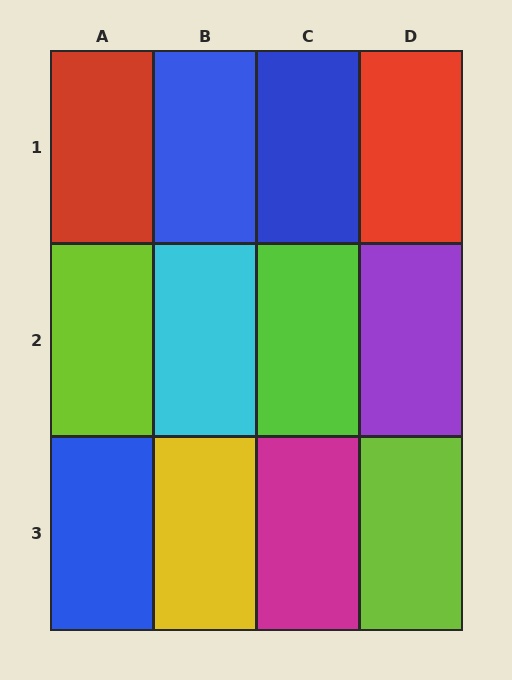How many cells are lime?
3 cells are lime.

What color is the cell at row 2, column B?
Cyan.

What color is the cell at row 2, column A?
Lime.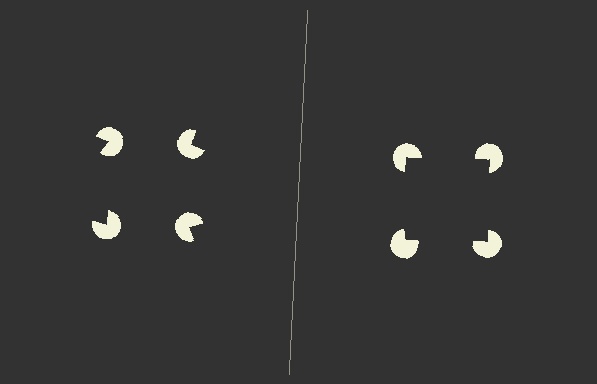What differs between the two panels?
The pac-man discs are positioned identically on both sides; only the wedge orientations differ. On the right they align to a square; on the left they are misaligned.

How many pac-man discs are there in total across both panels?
8 — 4 on each side.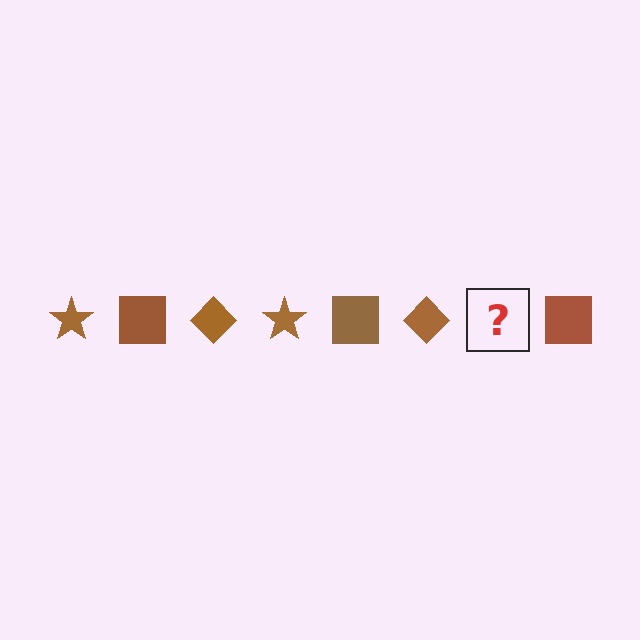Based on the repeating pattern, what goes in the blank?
The blank should be a brown star.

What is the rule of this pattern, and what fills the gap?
The rule is that the pattern cycles through star, square, diamond shapes in brown. The gap should be filled with a brown star.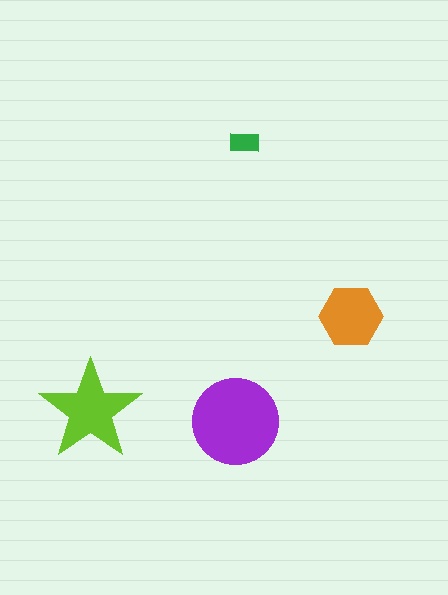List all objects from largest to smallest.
The purple circle, the lime star, the orange hexagon, the green rectangle.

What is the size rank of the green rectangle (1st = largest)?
4th.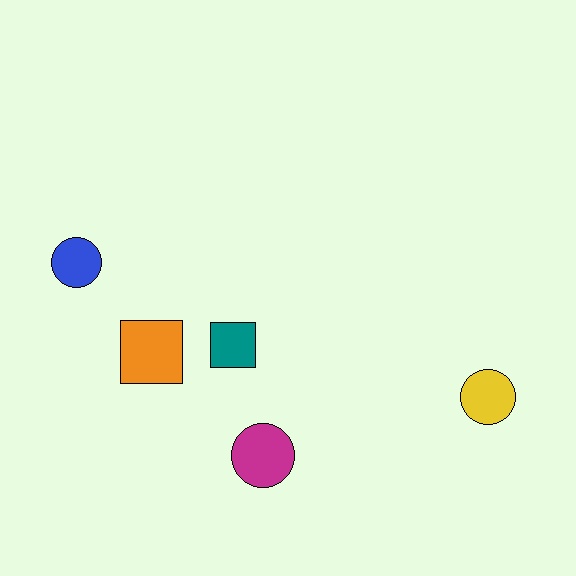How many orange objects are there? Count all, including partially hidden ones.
There is 1 orange object.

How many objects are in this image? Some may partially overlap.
There are 5 objects.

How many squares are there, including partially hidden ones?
There are 2 squares.